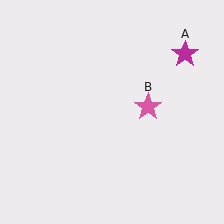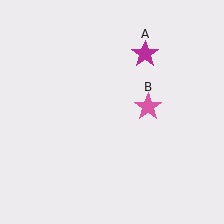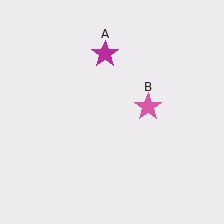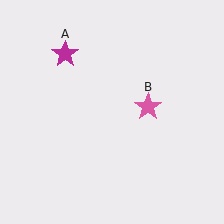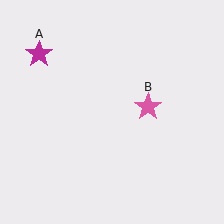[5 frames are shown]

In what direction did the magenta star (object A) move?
The magenta star (object A) moved left.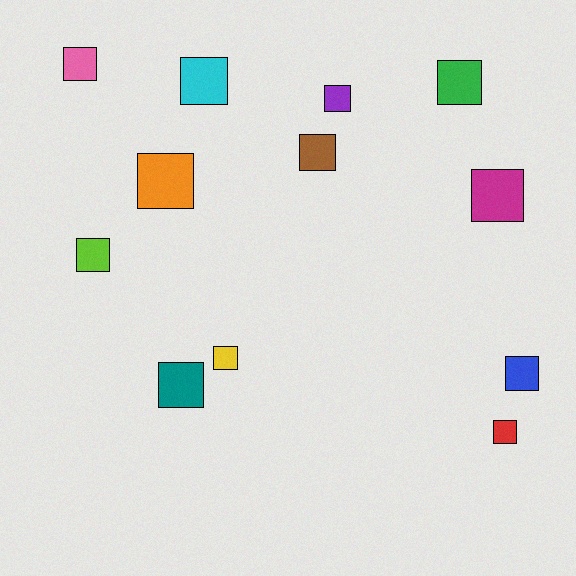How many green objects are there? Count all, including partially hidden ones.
There is 1 green object.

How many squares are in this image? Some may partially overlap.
There are 12 squares.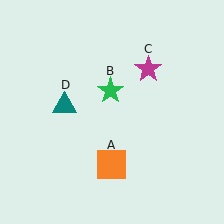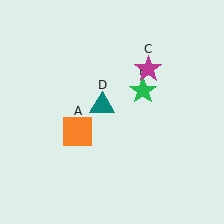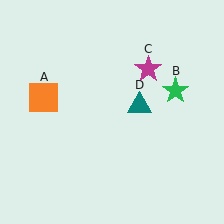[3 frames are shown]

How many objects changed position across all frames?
3 objects changed position: orange square (object A), green star (object B), teal triangle (object D).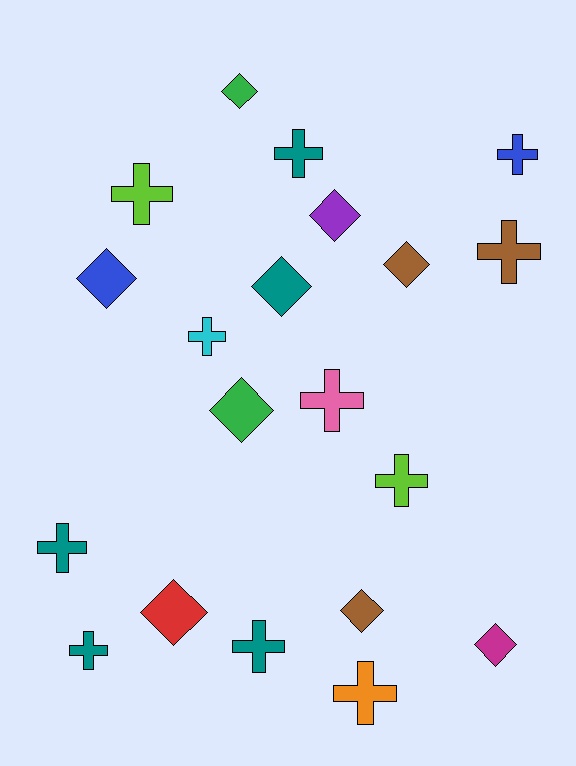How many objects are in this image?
There are 20 objects.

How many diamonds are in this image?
There are 9 diamonds.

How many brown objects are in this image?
There are 3 brown objects.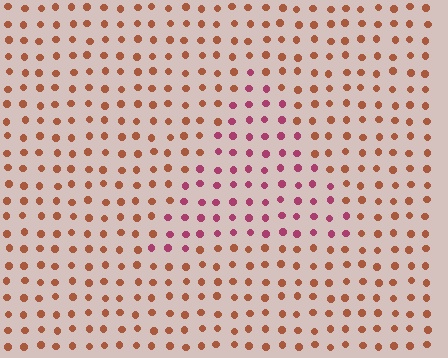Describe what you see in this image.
The image is filled with small brown elements in a uniform arrangement. A triangle-shaped region is visible where the elements are tinted to a slightly different hue, forming a subtle color boundary.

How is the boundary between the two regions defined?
The boundary is defined purely by a slight shift in hue (about 43 degrees). Spacing, size, and orientation are identical on both sides.